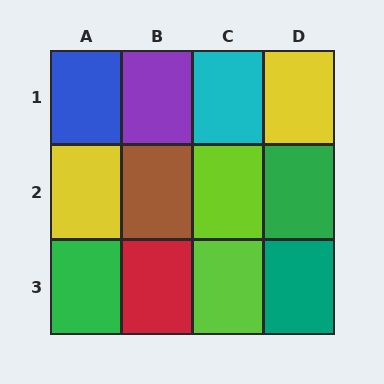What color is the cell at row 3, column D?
Teal.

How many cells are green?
2 cells are green.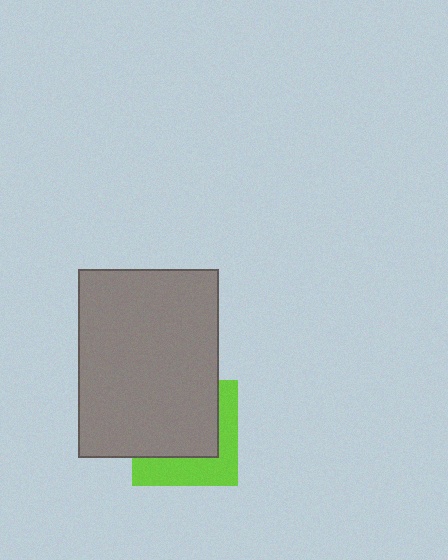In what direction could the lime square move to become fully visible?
The lime square could move toward the lower-right. That would shift it out from behind the gray rectangle entirely.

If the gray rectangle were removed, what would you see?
You would see the complete lime square.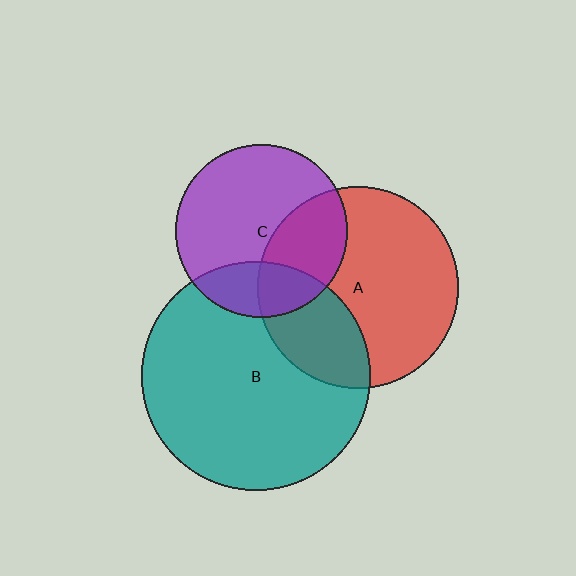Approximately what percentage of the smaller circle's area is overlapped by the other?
Approximately 30%.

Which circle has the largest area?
Circle B (teal).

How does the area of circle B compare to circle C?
Approximately 1.8 times.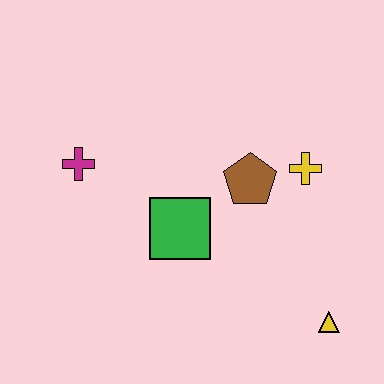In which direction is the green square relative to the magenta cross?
The green square is to the right of the magenta cross.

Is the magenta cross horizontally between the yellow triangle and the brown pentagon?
No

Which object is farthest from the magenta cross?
The yellow triangle is farthest from the magenta cross.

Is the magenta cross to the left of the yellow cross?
Yes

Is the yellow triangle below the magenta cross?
Yes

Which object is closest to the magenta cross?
The green square is closest to the magenta cross.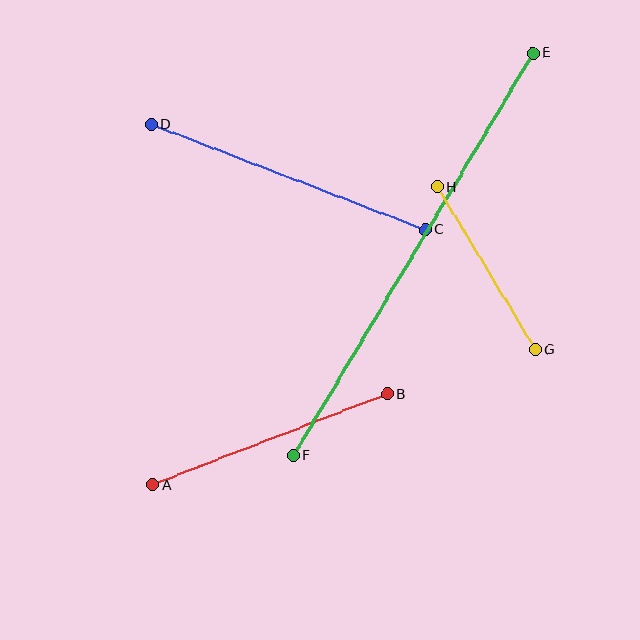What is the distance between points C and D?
The distance is approximately 293 pixels.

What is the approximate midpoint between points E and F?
The midpoint is at approximately (413, 254) pixels.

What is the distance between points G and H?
The distance is approximately 190 pixels.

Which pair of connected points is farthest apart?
Points E and F are farthest apart.